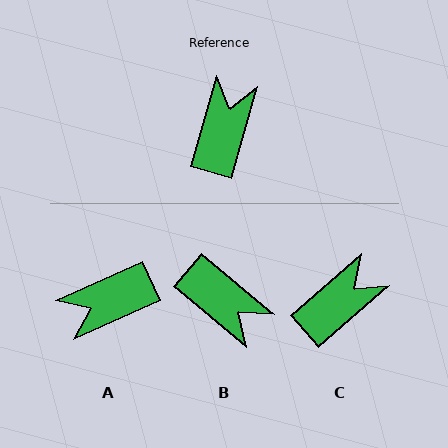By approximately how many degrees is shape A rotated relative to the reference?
Approximately 130 degrees counter-clockwise.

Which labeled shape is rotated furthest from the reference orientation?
A, about 130 degrees away.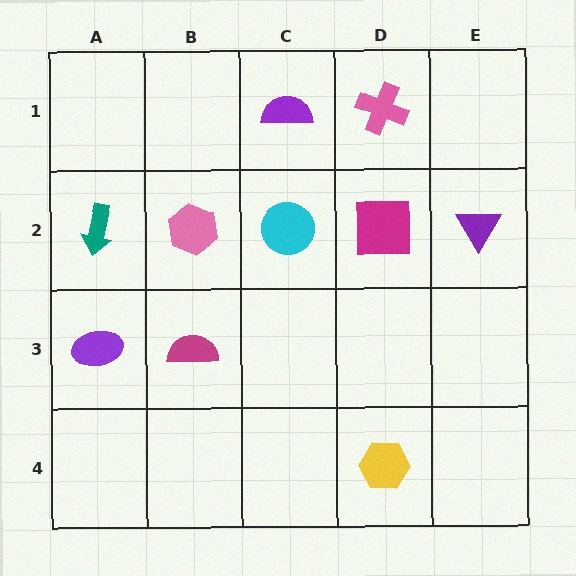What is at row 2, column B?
A pink hexagon.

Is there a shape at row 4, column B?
No, that cell is empty.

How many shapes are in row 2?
5 shapes.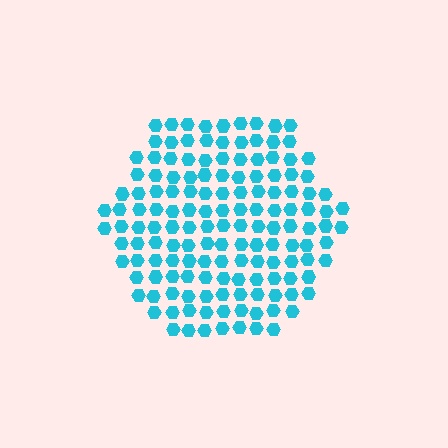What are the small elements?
The small elements are hexagons.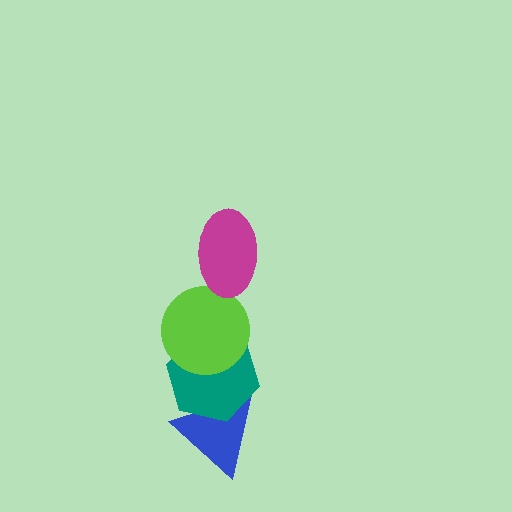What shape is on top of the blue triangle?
The teal hexagon is on top of the blue triangle.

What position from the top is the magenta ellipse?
The magenta ellipse is 1st from the top.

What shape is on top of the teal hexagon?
The lime circle is on top of the teal hexagon.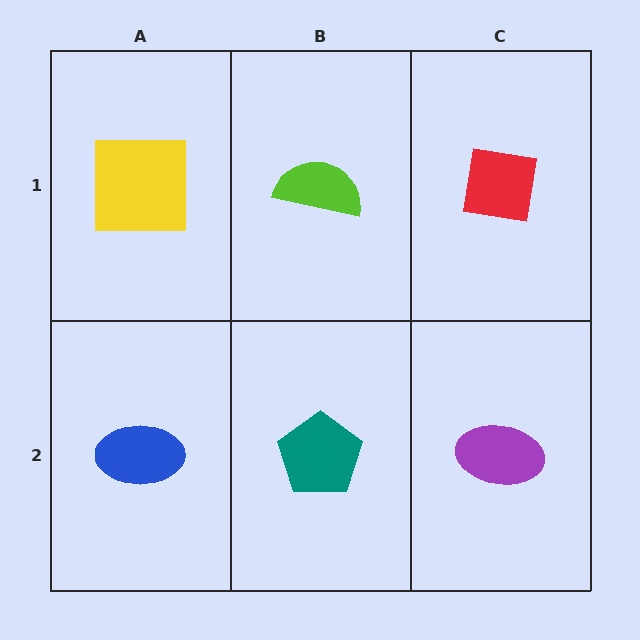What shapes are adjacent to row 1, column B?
A teal pentagon (row 2, column B), a yellow square (row 1, column A), a red square (row 1, column C).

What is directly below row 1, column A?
A blue ellipse.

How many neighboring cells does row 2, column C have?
2.